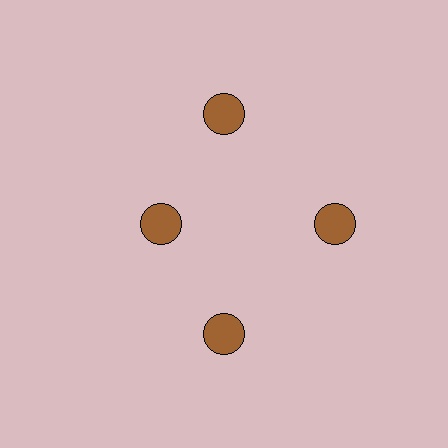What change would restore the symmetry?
The symmetry would be restored by moving it outward, back onto the ring so that all 4 circles sit at equal angles and equal distance from the center.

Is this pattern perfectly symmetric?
No. The 4 brown circles are arranged in a ring, but one element near the 9 o'clock position is pulled inward toward the center, breaking the 4-fold rotational symmetry.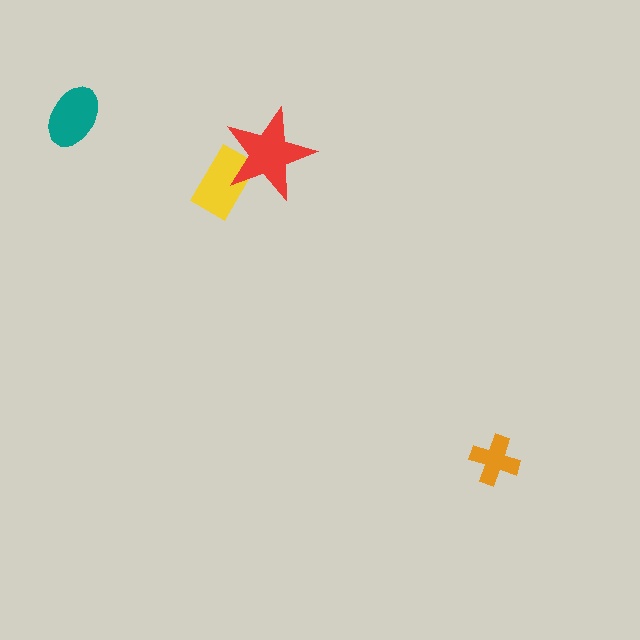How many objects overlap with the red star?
1 object overlaps with the red star.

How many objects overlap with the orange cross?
0 objects overlap with the orange cross.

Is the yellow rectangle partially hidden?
Yes, it is partially covered by another shape.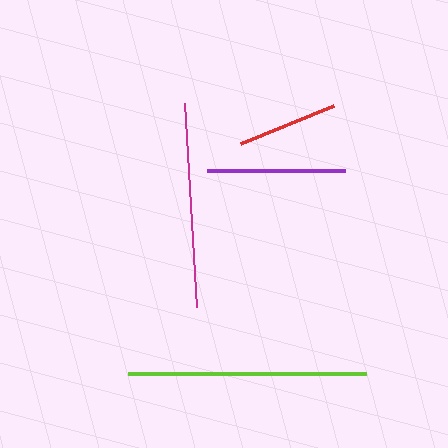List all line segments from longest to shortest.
From longest to shortest: lime, magenta, purple, red.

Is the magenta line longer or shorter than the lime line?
The lime line is longer than the magenta line.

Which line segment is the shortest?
The red line is the shortest at approximately 100 pixels.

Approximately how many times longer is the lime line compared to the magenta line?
The lime line is approximately 1.2 times the length of the magenta line.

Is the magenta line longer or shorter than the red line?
The magenta line is longer than the red line.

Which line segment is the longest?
The lime line is the longest at approximately 238 pixels.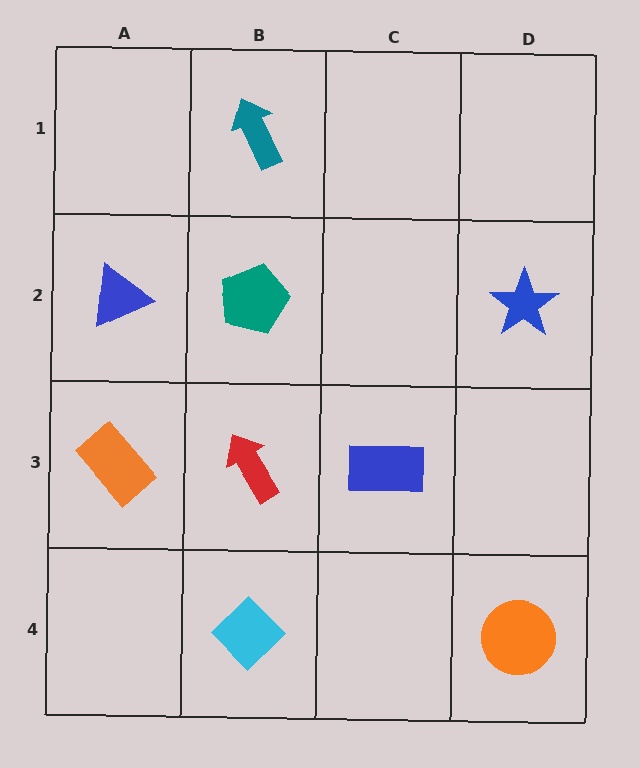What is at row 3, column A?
An orange rectangle.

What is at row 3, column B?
A red arrow.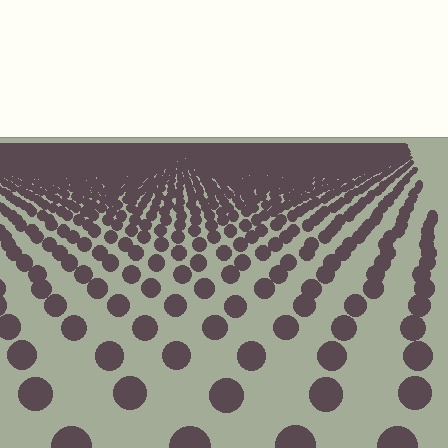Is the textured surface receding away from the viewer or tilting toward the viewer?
The surface is receding away from the viewer. Texture elements get smaller and denser toward the top.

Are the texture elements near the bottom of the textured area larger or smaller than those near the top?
Larger. Near the bottom, elements are closer to the viewer and appear at a bigger on-screen size.